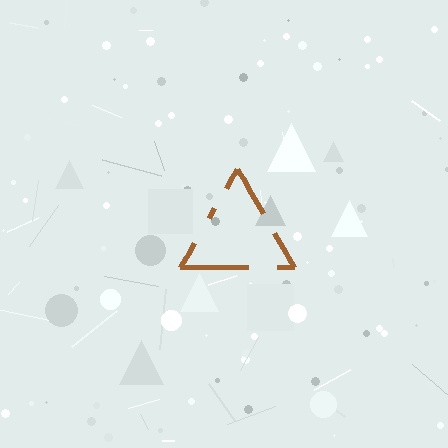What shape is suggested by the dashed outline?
The dashed outline suggests a triangle.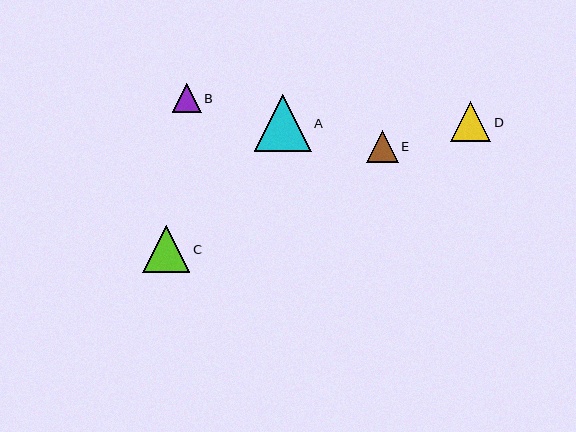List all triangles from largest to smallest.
From largest to smallest: A, C, D, E, B.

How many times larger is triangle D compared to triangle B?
Triangle D is approximately 1.4 times the size of triangle B.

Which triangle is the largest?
Triangle A is the largest with a size of approximately 57 pixels.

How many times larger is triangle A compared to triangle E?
Triangle A is approximately 1.8 times the size of triangle E.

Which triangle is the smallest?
Triangle B is the smallest with a size of approximately 29 pixels.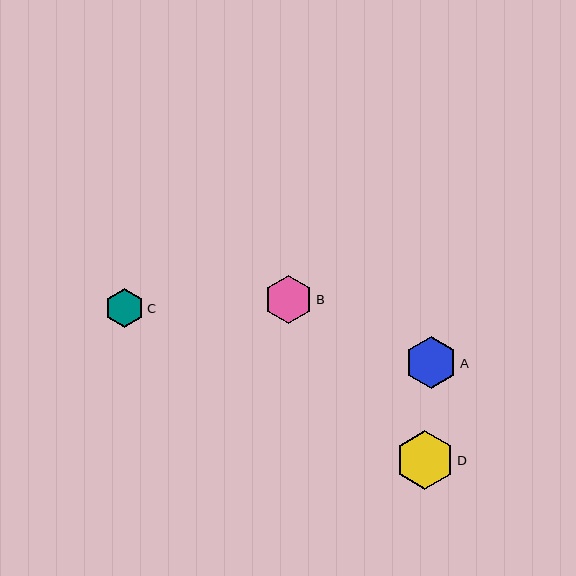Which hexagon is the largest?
Hexagon D is the largest with a size of approximately 58 pixels.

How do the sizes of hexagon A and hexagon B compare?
Hexagon A and hexagon B are approximately the same size.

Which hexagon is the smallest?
Hexagon C is the smallest with a size of approximately 39 pixels.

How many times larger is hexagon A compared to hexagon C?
Hexagon A is approximately 1.3 times the size of hexagon C.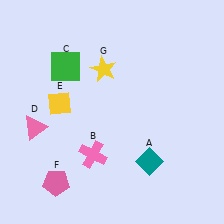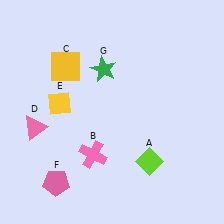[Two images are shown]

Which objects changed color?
A changed from teal to lime. C changed from green to yellow. G changed from yellow to green.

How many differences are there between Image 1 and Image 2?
There are 3 differences between the two images.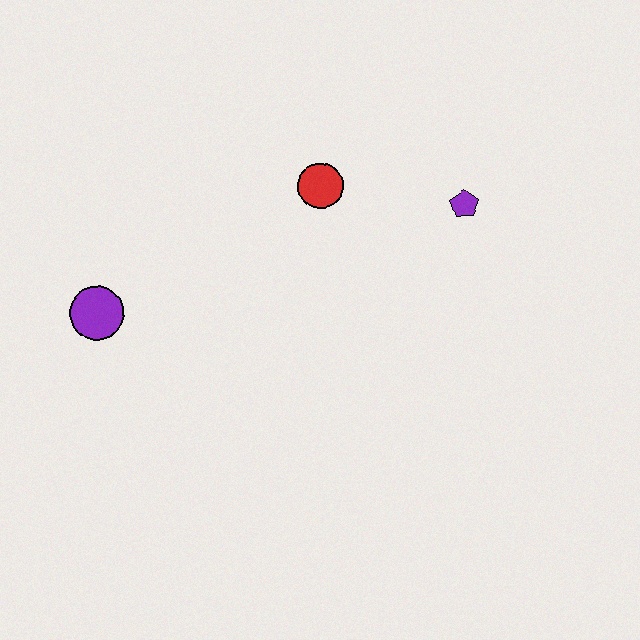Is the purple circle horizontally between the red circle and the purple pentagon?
No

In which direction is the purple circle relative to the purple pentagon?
The purple circle is to the left of the purple pentagon.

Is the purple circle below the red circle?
Yes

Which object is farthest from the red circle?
The purple circle is farthest from the red circle.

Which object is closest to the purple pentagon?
The red circle is closest to the purple pentagon.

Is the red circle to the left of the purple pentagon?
Yes